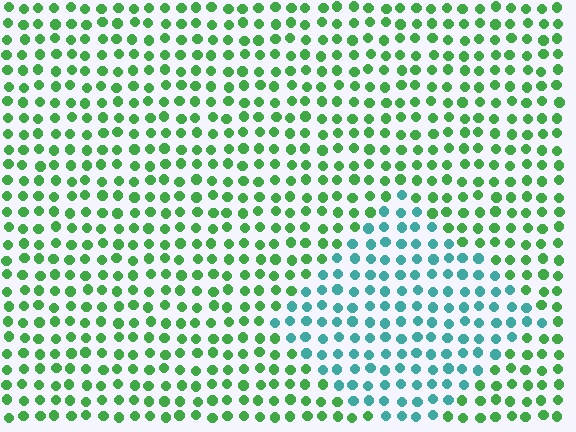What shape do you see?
I see a diamond.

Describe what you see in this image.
The image is filled with small green elements in a uniform arrangement. A diamond-shaped region is visible where the elements are tinted to a slightly different hue, forming a subtle color boundary.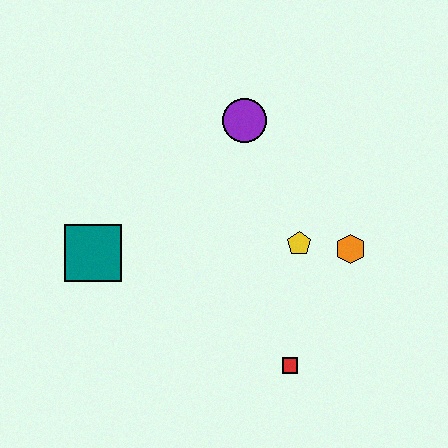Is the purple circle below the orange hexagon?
No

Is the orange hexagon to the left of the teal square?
No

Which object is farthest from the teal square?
The orange hexagon is farthest from the teal square.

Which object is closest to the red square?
The yellow pentagon is closest to the red square.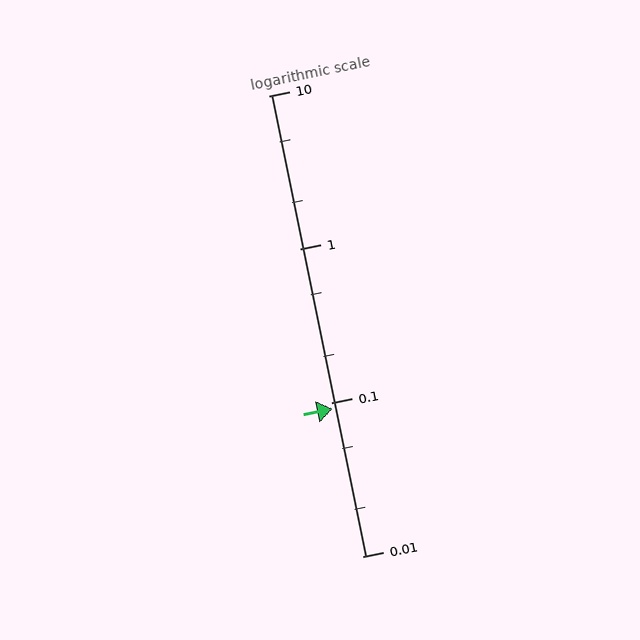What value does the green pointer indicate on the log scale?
The pointer indicates approximately 0.091.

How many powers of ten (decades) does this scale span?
The scale spans 3 decades, from 0.01 to 10.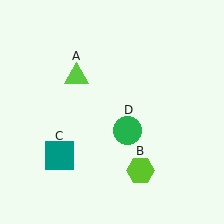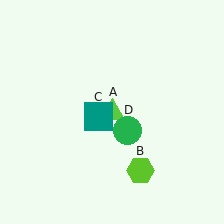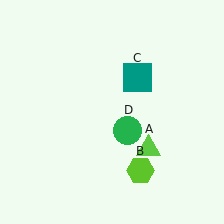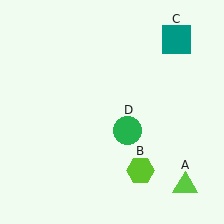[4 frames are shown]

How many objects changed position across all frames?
2 objects changed position: lime triangle (object A), teal square (object C).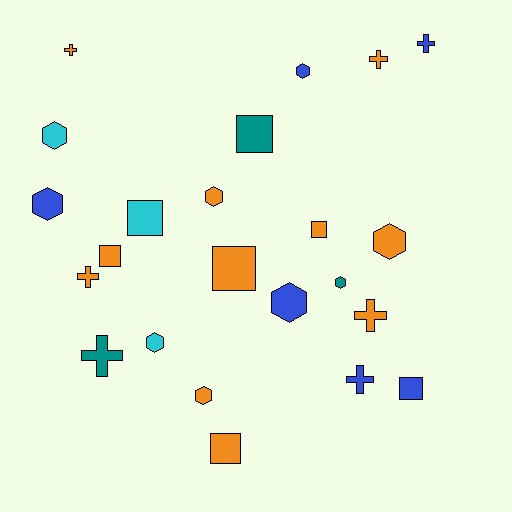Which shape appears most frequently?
Hexagon, with 9 objects.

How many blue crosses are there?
There are 2 blue crosses.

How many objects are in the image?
There are 23 objects.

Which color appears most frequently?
Orange, with 11 objects.